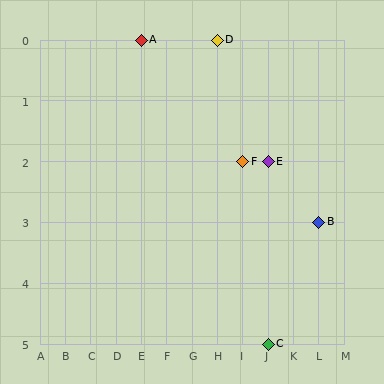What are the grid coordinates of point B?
Point B is at grid coordinates (L, 3).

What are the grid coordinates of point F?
Point F is at grid coordinates (I, 2).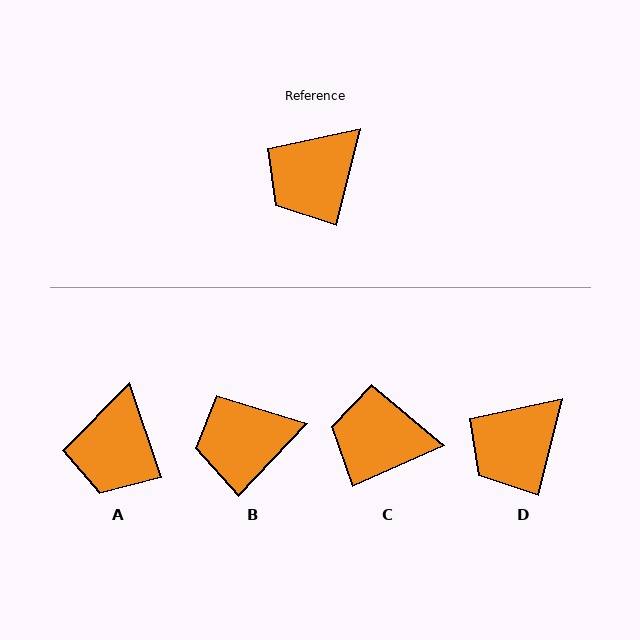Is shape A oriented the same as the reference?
No, it is off by about 33 degrees.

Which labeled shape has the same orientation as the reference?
D.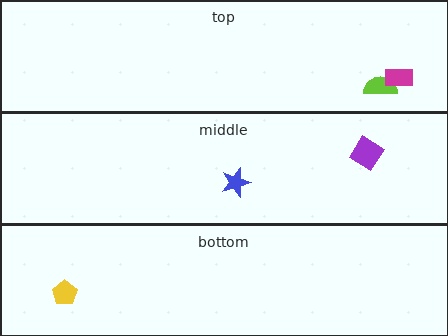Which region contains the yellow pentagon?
The bottom region.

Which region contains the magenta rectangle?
The top region.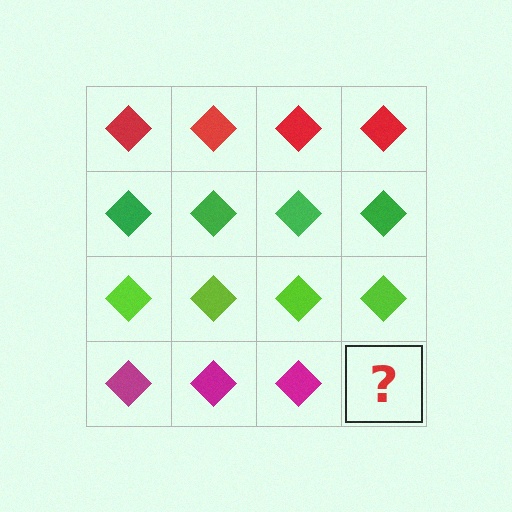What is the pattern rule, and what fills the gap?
The rule is that each row has a consistent color. The gap should be filled with a magenta diamond.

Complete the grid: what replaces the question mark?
The question mark should be replaced with a magenta diamond.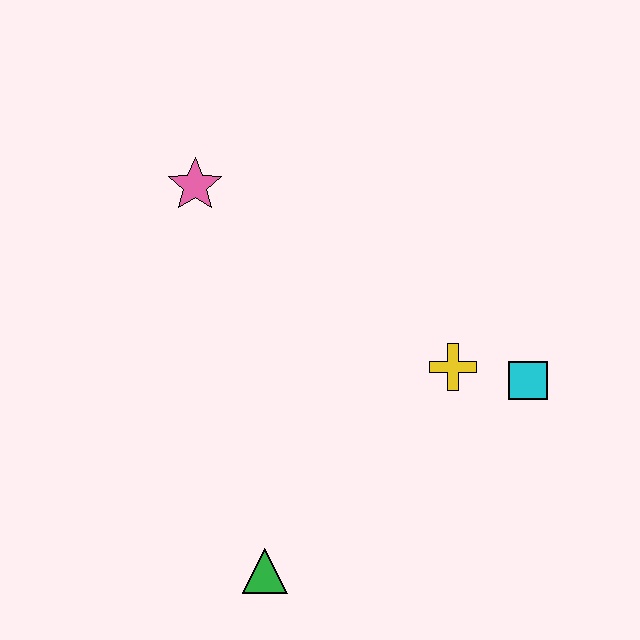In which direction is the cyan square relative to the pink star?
The cyan square is to the right of the pink star.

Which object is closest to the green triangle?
The yellow cross is closest to the green triangle.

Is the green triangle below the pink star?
Yes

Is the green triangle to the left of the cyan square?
Yes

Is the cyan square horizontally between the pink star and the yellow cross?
No